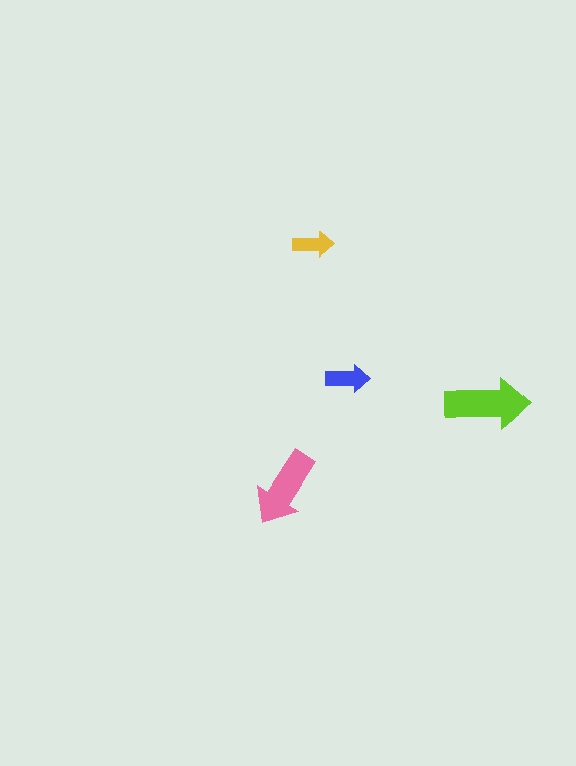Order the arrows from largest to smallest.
the lime one, the pink one, the blue one, the yellow one.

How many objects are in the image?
There are 4 objects in the image.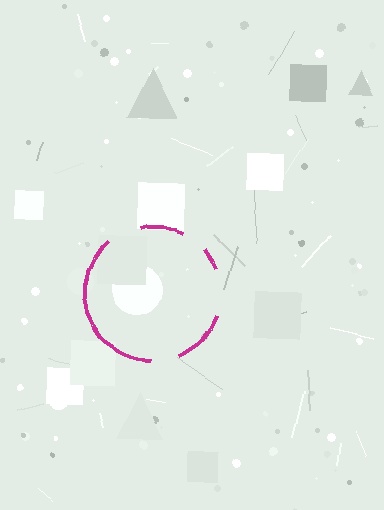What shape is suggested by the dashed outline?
The dashed outline suggests a circle.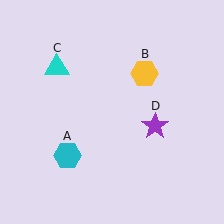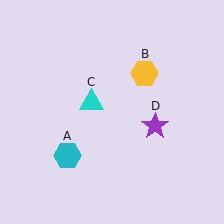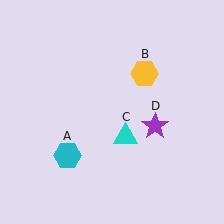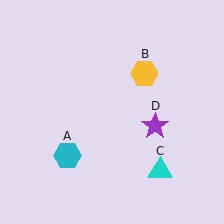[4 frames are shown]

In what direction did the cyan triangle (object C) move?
The cyan triangle (object C) moved down and to the right.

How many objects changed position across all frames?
1 object changed position: cyan triangle (object C).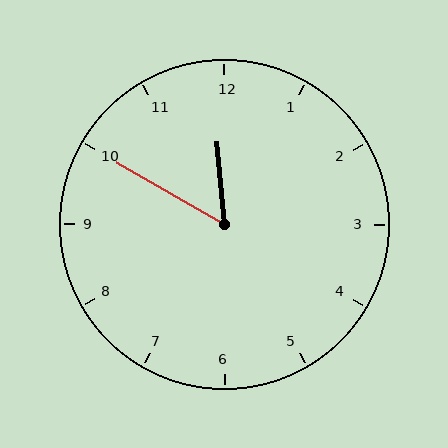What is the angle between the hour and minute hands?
Approximately 55 degrees.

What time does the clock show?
11:50.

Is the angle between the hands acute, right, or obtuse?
It is acute.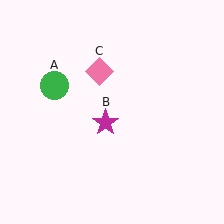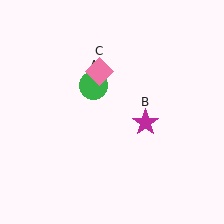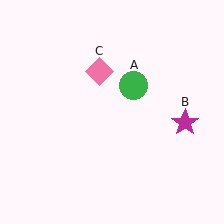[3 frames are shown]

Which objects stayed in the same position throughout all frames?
Pink diamond (object C) remained stationary.